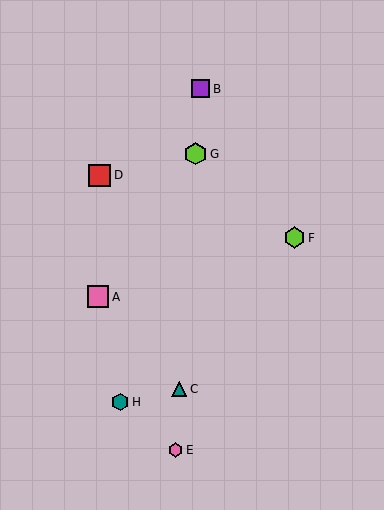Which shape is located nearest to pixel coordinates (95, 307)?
The pink square (labeled A) at (98, 297) is nearest to that location.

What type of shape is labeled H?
Shape H is a teal hexagon.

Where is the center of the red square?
The center of the red square is at (100, 175).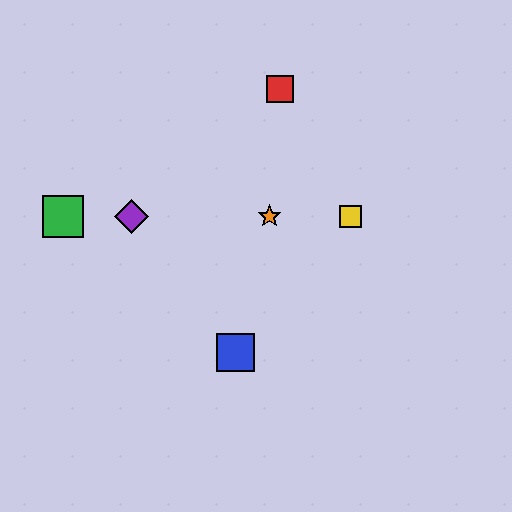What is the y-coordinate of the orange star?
The orange star is at y≈216.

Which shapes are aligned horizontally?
The green square, the yellow square, the purple diamond, the orange star are aligned horizontally.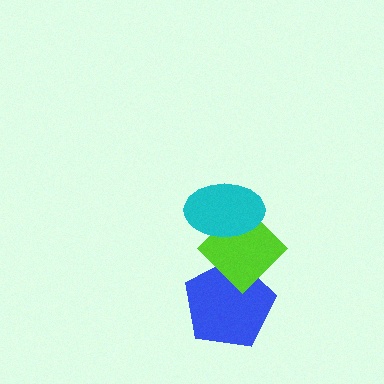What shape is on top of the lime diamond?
The cyan ellipse is on top of the lime diamond.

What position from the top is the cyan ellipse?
The cyan ellipse is 1st from the top.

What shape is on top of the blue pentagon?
The lime diamond is on top of the blue pentagon.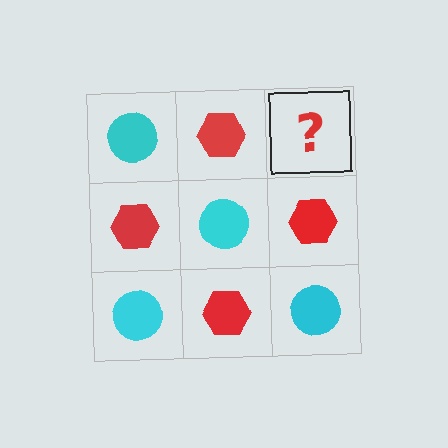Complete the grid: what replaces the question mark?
The question mark should be replaced with a cyan circle.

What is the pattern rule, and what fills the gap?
The rule is that it alternates cyan circle and red hexagon in a checkerboard pattern. The gap should be filled with a cyan circle.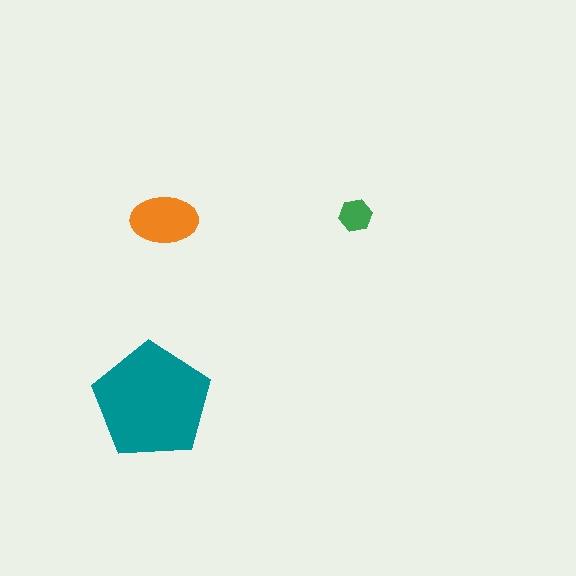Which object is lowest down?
The teal pentagon is bottommost.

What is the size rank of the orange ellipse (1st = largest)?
2nd.